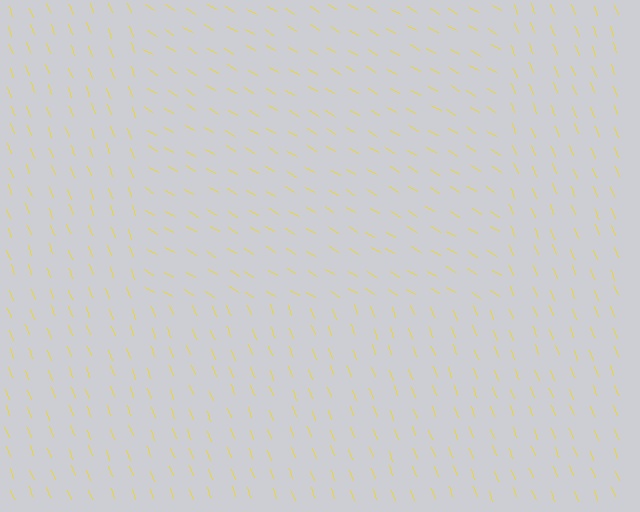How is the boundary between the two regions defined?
The boundary is defined purely by a change in line orientation (approximately 38 degrees difference). All lines are the same color and thickness.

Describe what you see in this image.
The image is filled with small yellow line segments. A rectangle region in the image has lines oriented differently from the surrounding lines, creating a visible texture boundary.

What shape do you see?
I see a rectangle.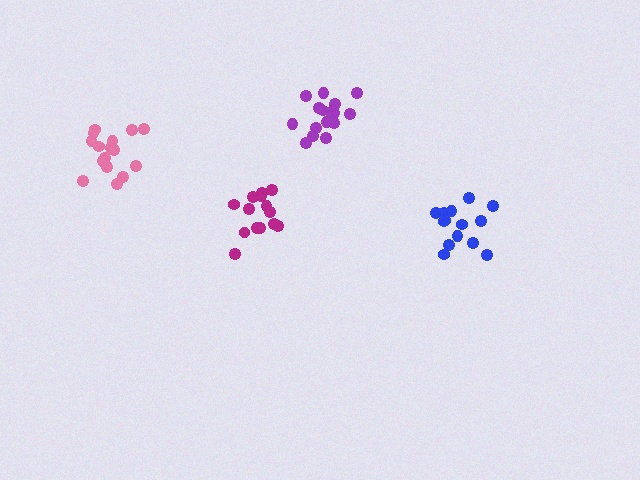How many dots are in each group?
Group 1: 16 dots, Group 2: 14 dots, Group 3: 14 dots, Group 4: 16 dots (60 total).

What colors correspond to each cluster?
The clusters are colored: purple, blue, magenta, pink.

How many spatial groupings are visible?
There are 4 spatial groupings.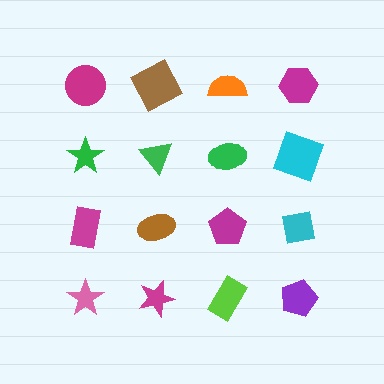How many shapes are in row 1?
4 shapes.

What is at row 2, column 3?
A green ellipse.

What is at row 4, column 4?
A purple pentagon.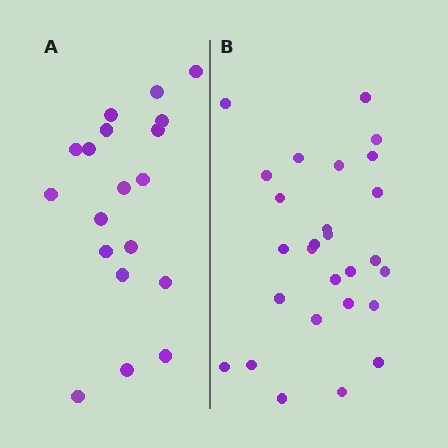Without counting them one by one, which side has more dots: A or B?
Region B (the right region) has more dots.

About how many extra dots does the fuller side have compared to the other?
Region B has roughly 8 or so more dots than region A.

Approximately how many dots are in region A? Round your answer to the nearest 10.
About 20 dots. (The exact count is 19, which rounds to 20.)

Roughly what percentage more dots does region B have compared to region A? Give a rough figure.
About 40% more.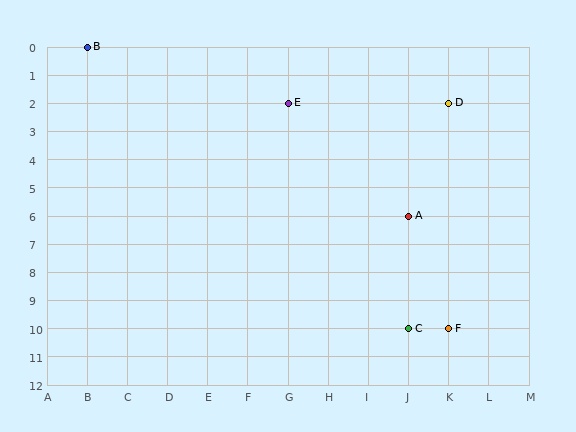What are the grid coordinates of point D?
Point D is at grid coordinates (K, 2).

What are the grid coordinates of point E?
Point E is at grid coordinates (G, 2).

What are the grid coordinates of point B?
Point B is at grid coordinates (B, 0).